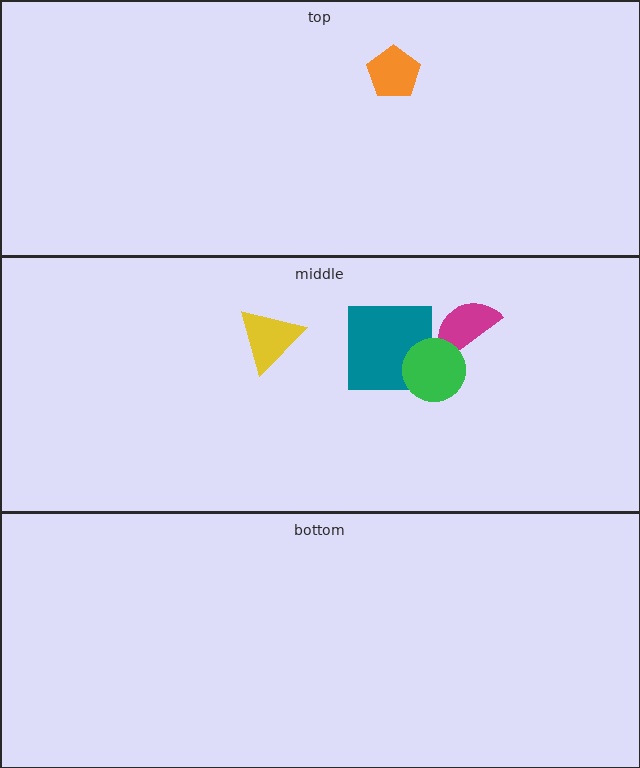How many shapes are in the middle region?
4.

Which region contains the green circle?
The middle region.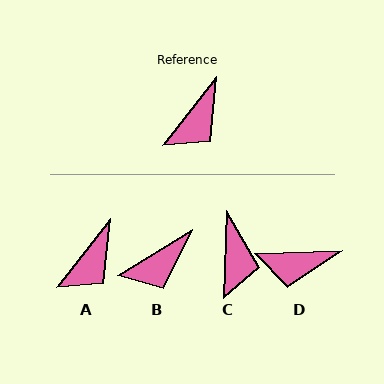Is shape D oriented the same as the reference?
No, it is off by about 50 degrees.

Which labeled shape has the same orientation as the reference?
A.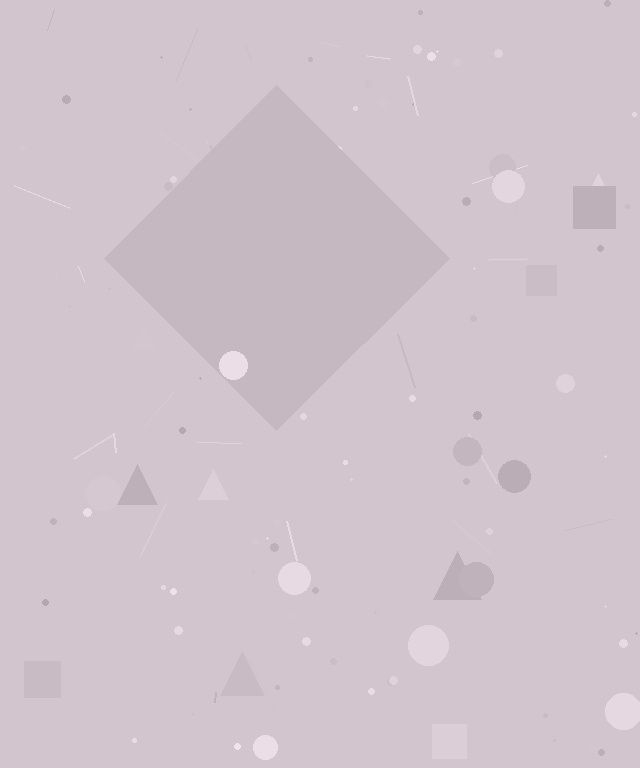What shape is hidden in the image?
A diamond is hidden in the image.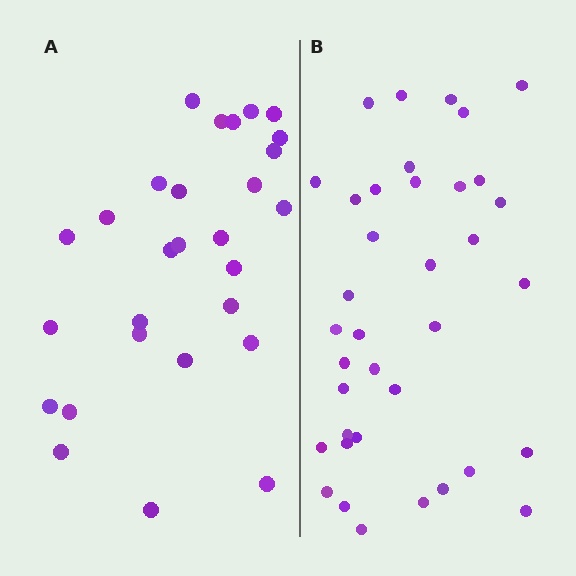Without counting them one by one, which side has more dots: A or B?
Region B (the right region) has more dots.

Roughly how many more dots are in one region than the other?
Region B has roughly 8 or so more dots than region A.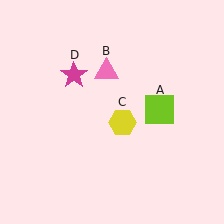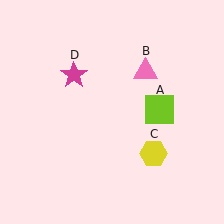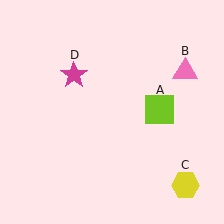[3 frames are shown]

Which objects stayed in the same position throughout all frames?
Lime square (object A) and magenta star (object D) remained stationary.